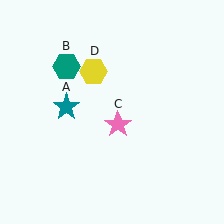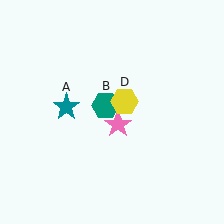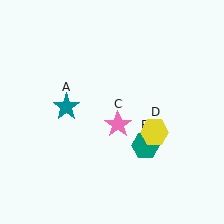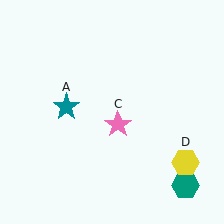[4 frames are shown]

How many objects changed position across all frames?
2 objects changed position: teal hexagon (object B), yellow hexagon (object D).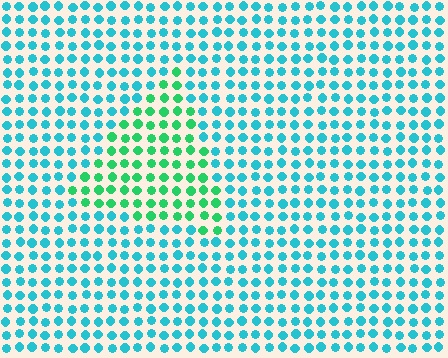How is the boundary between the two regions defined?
The boundary is defined purely by a slight shift in hue (about 43 degrees). Spacing, size, and orientation are identical on both sides.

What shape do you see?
I see a triangle.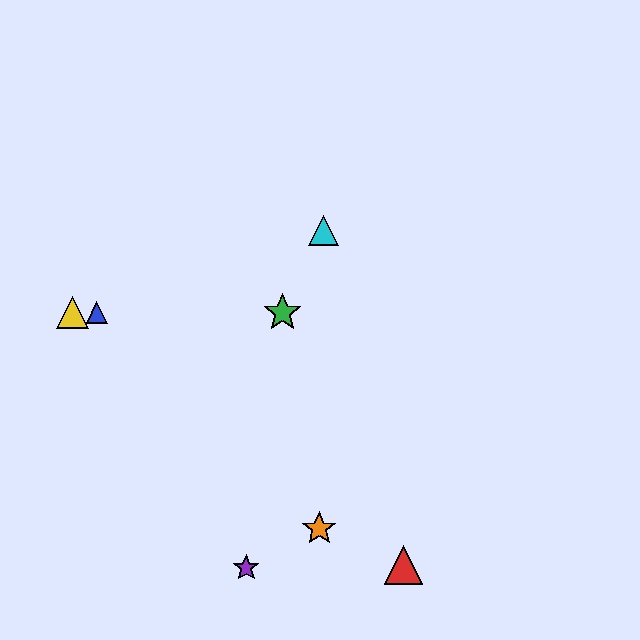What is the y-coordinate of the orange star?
The orange star is at y≈528.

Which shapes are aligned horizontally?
The blue triangle, the green star, the yellow triangle are aligned horizontally.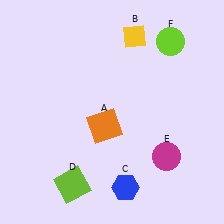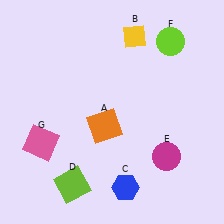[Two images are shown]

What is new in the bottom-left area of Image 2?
A pink square (G) was added in the bottom-left area of Image 2.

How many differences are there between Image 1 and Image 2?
There is 1 difference between the two images.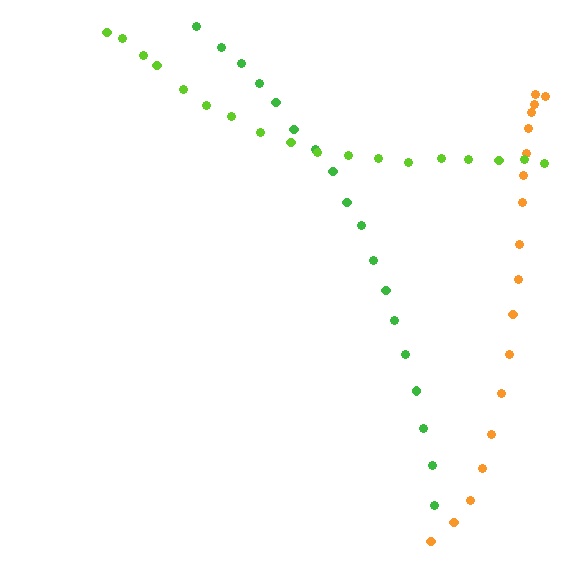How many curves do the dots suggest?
There are 3 distinct paths.